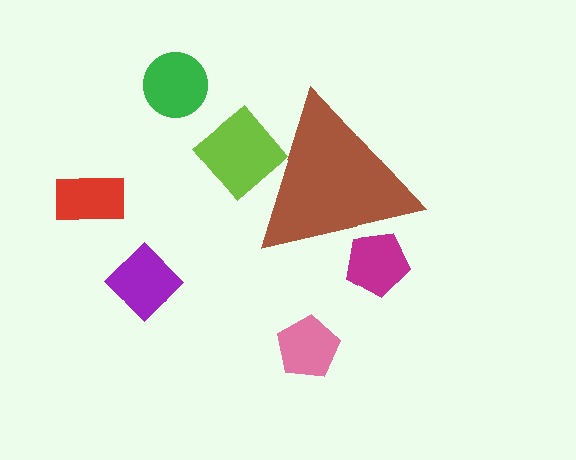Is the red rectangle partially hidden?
No, the red rectangle is fully visible.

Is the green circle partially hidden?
No, the green circle is fully visible.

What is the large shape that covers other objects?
A brown triangle.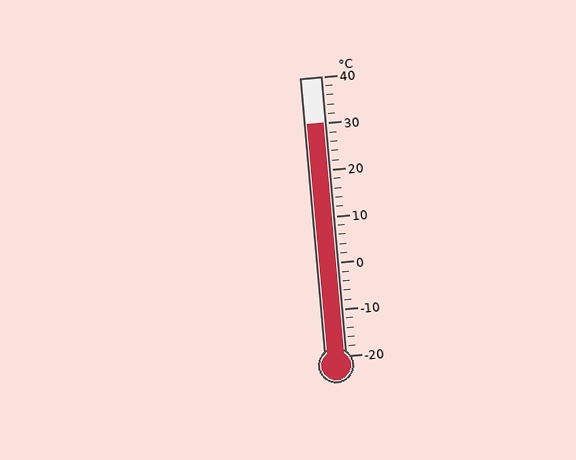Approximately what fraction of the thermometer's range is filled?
The thermometer is filled to approximately 85% of its range.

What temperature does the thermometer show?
The thermometer shows approximately 30°C.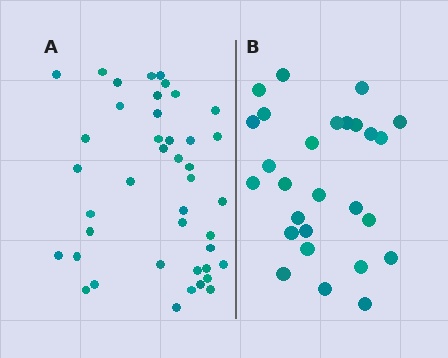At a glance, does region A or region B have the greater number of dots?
Region A (the left region) has more dots.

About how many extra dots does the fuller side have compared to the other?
Region A has approximately 15 more dots than region B.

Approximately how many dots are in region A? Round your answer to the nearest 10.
About 40 dots. (The exact count is 42, which rounds to 40.)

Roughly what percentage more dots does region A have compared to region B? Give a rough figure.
About 55% more.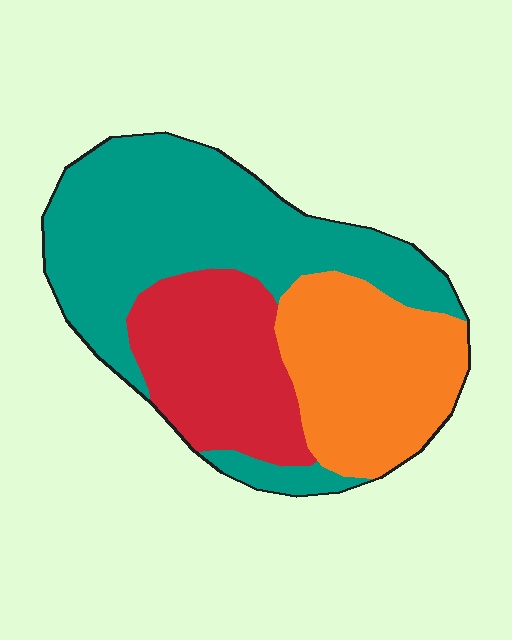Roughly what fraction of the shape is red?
Red takes up about one quarter (1/4) of the shape.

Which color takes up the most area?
Teal, at roughly 45%.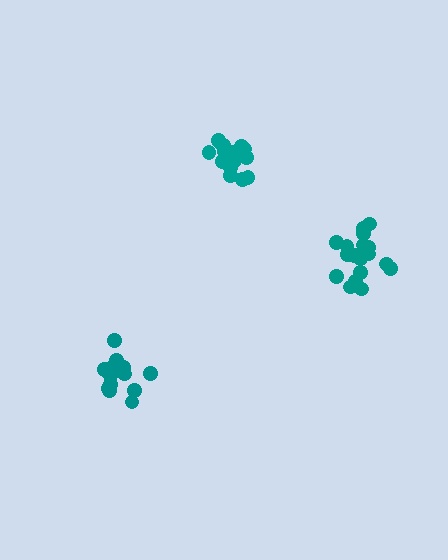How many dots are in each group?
Group 1: 16 dots, Group 2: 15 dots, Group 3: 19 dots (50 total).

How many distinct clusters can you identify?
There are 3 distinct clusters.